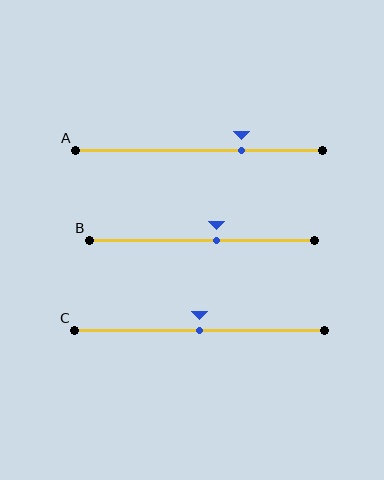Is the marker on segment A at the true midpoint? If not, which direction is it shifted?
No, the marker on segment A is shifted to the right by about 17% of the segment length.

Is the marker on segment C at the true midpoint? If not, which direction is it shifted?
Yes, the marker on segment C is at the true midpoint.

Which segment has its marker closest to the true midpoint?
Segment C has its marker closest to the true midpoint.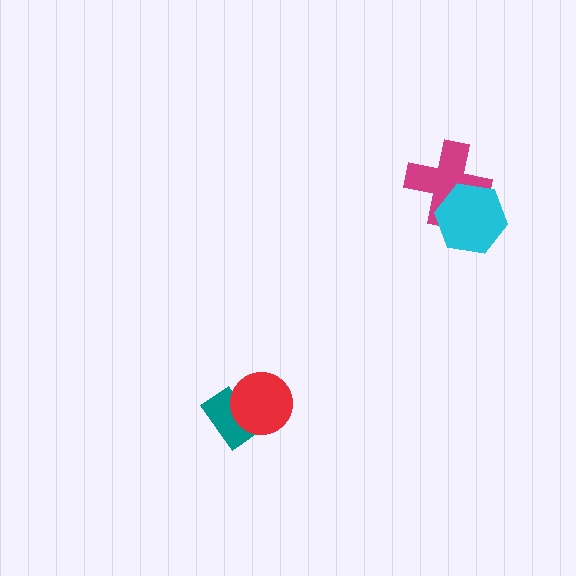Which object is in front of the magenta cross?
The cyan hexagon is in front of the magenta cross.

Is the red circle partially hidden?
No, no other shape covers it.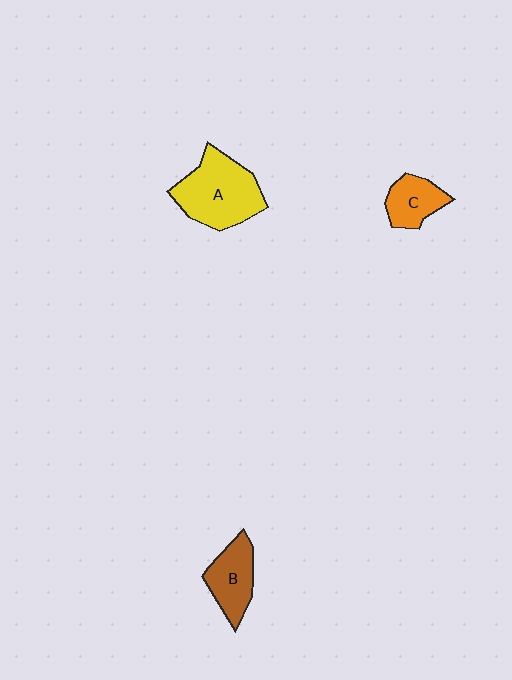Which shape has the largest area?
Shape A (yellow).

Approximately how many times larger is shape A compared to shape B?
Approximately 1.7 times.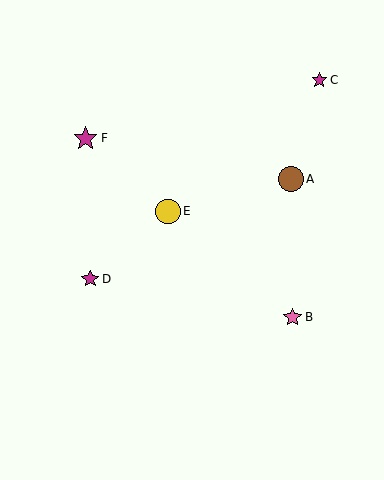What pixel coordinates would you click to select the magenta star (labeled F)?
Click at (86, 138) to select the magenta star F.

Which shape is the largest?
The brown circle (labeled A) is the largest.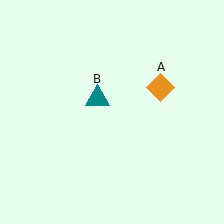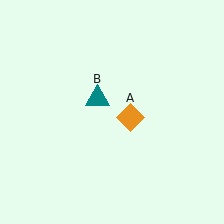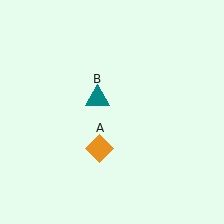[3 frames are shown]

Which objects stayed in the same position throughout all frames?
Teal triangle (object B) remained stationary.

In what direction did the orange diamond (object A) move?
The orange diamond (object A) moved down and to the left.